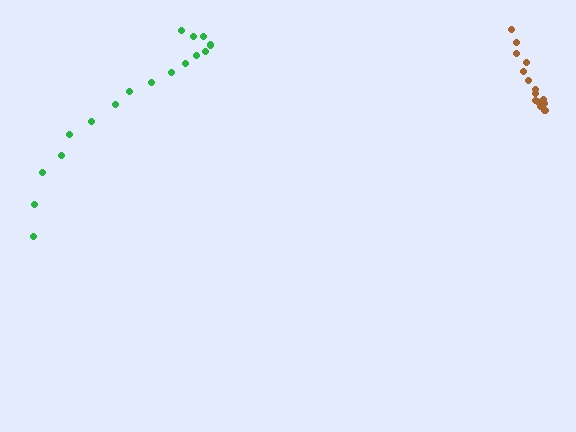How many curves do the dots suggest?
There are 2 distinct paths.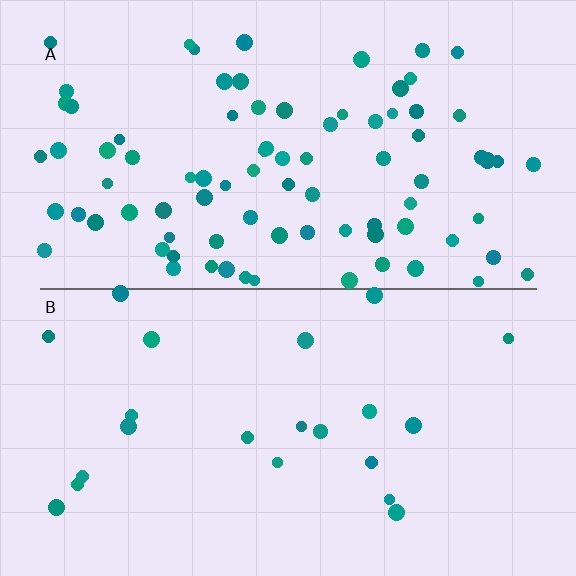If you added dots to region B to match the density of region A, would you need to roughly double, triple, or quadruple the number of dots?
Approximately quadruple.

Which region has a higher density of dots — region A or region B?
A (the top).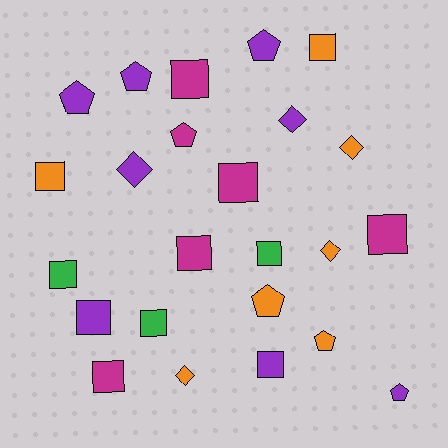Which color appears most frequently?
Purple, with 8 objects.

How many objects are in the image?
There are 24 objects.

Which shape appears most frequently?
Square, with 12 objects.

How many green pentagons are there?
There are no green pentagons.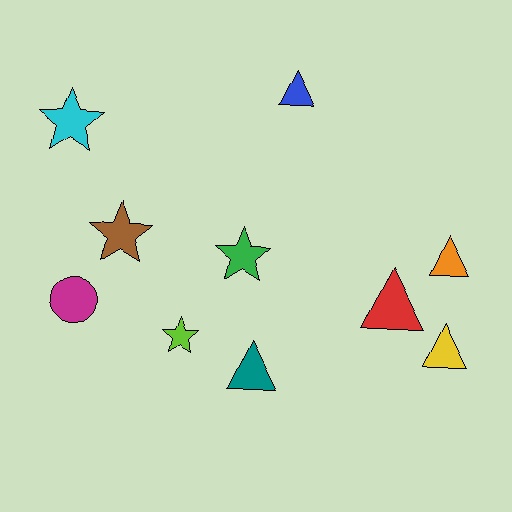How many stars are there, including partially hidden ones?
There are 4 stars.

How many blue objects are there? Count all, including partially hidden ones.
There is 1 blue object.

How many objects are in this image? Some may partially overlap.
There are 10 objects.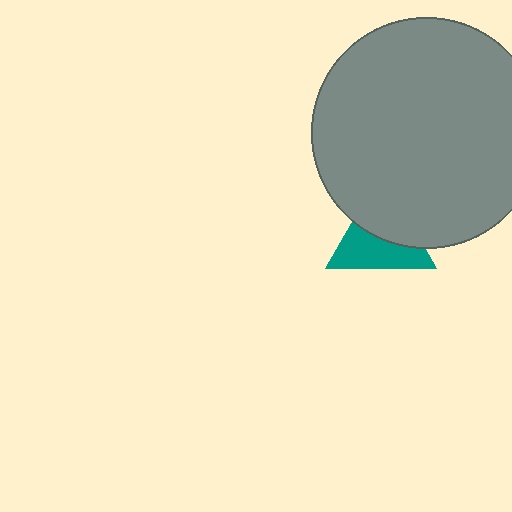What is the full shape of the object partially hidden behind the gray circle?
The partially hidden object is a teal triangle.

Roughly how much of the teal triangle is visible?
About half of it is visible (roughly 52%).